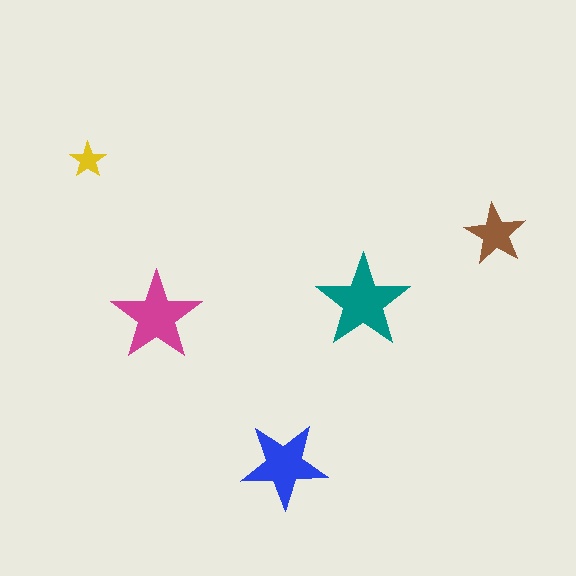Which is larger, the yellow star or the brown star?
The brown one.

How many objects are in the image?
There are 5 objects in the image.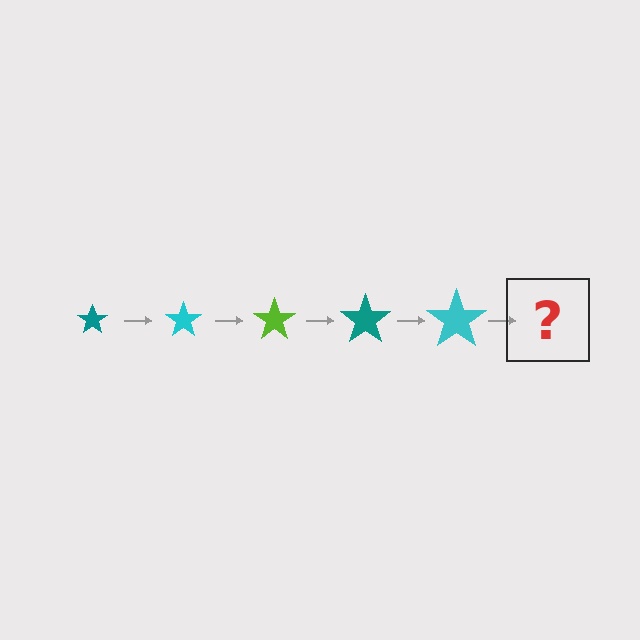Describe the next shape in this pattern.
It should be a lime star, larger than the previous one.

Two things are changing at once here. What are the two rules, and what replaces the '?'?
The two rules are that the star grows larger each step and the color cycles through teal, cyan, and lime. The '?' should be a lime star, larger than the previous one.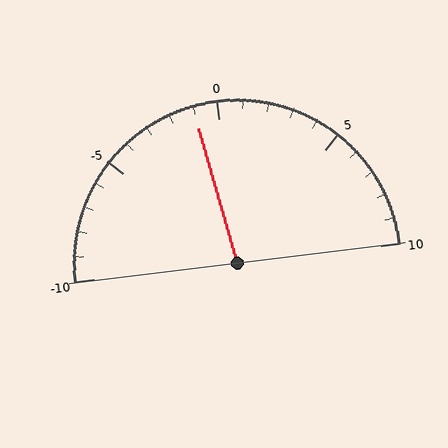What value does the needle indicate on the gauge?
The needle indicates approximately -1.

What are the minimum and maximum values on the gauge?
The gauge ranges from -10 to 10.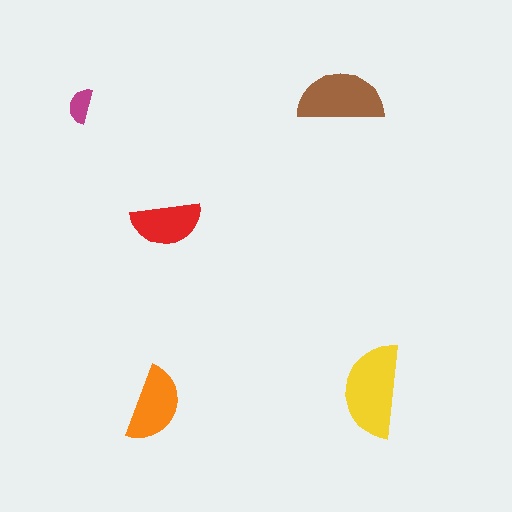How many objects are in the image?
There are 5 objects in the image.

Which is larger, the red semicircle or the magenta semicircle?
The red one.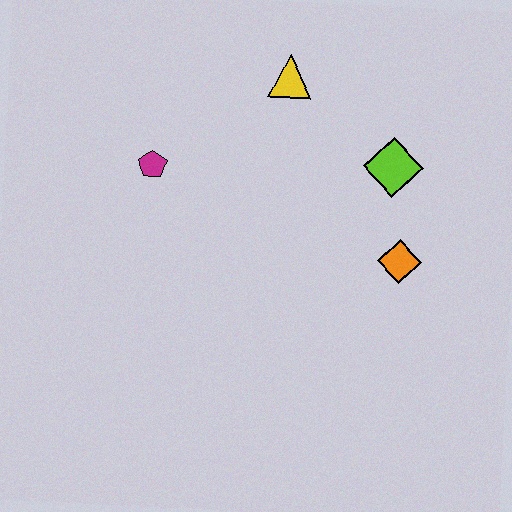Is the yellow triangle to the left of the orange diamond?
Yes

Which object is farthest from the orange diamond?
The magenta pentagon is farthest from the orange diamond.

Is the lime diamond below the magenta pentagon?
No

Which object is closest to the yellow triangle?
The lime diamond is closest to the yellow triangle.